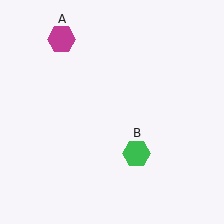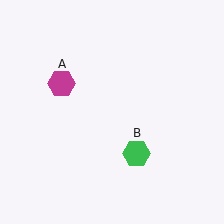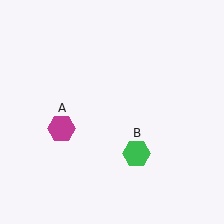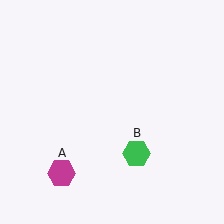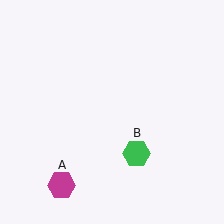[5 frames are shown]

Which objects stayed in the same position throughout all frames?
Green hexagon (object B) remained stationary.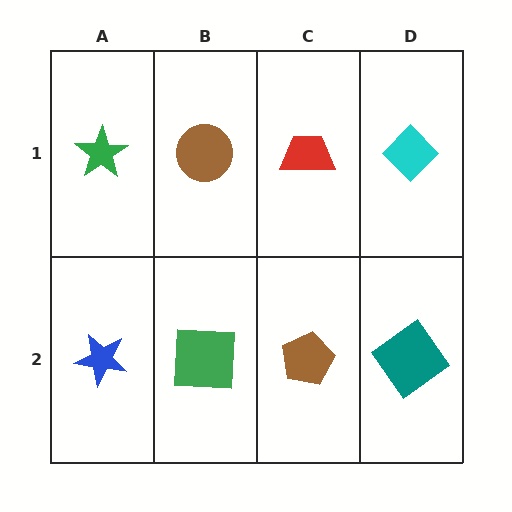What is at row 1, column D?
A cyan diamond.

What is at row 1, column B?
A brown circle.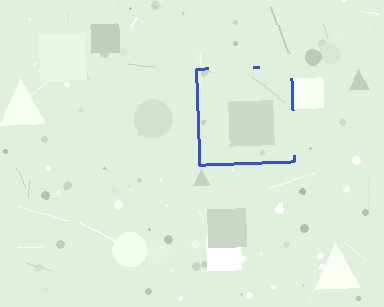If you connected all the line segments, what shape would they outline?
They would outline a square.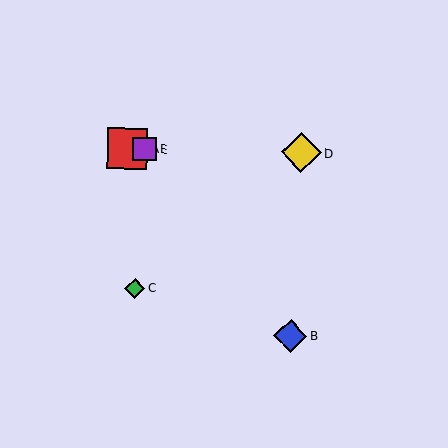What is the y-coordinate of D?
Object D is at y≈153.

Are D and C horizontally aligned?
No, D is at y≈153 and C is at y≈288.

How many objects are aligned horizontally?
3 objects (A, D, E) are aligned horizontally.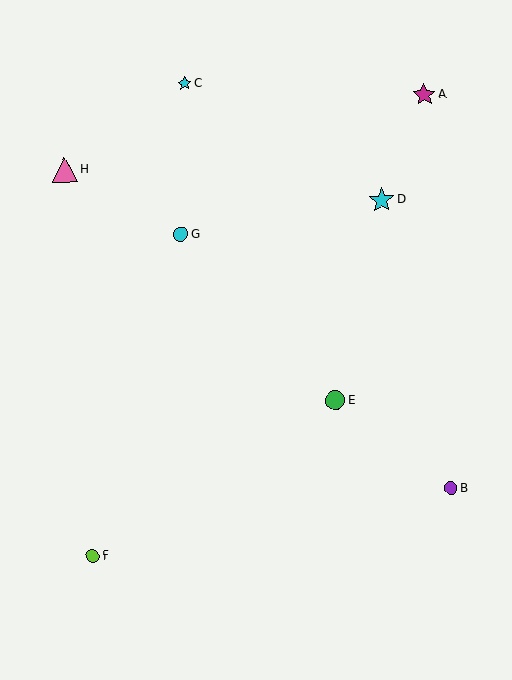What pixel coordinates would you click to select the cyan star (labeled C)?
Click at (184, 84) to select the cyan star C.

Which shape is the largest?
The pink triangle (labeled H) is the largest.